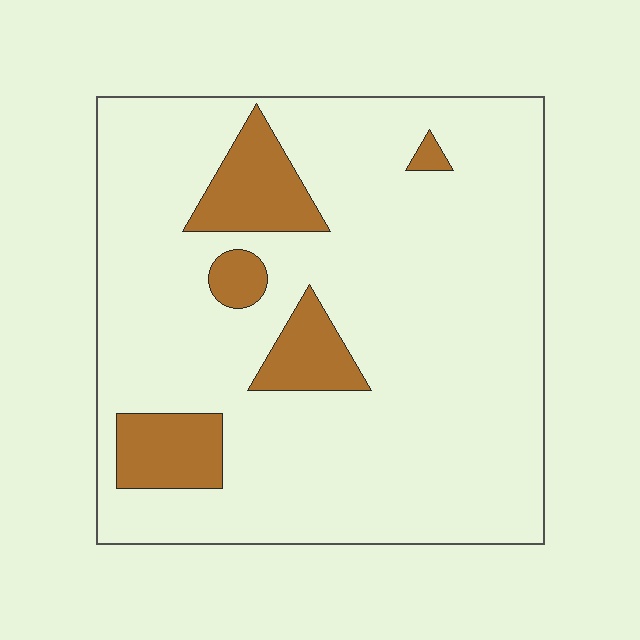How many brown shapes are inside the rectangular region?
5.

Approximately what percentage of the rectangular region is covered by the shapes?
Approximately 15%.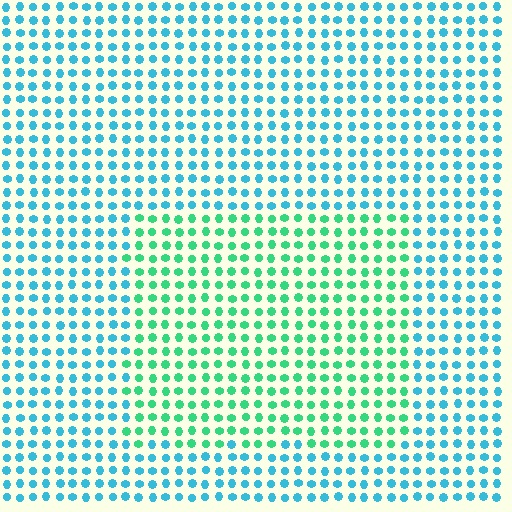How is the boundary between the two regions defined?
The boundary is defined purely by a slight shift in hue (about 43 degrees). Spacing, size, and orientation are identical on both sides.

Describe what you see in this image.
The image is filled with small cyan elements in a uniform arrangement. A rectangle-shaped region is visible where the elements are tinted to a slightly different hue, forming a subtle color boundary.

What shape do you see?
I see a rectangle.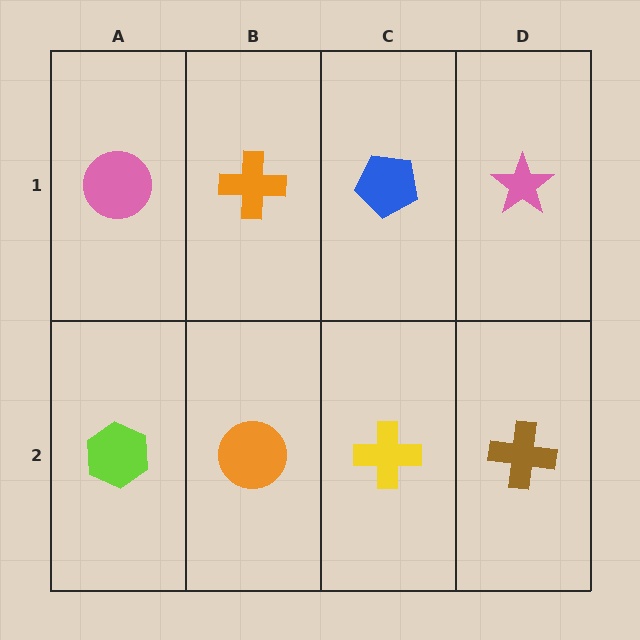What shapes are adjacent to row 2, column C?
A blue pentagon (row 1, column C), an orange circle (row 2, column B), a brown cross (row 2, column D).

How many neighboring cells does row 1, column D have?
2.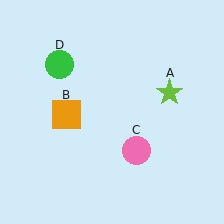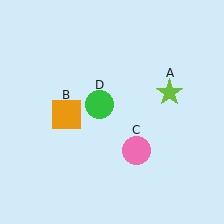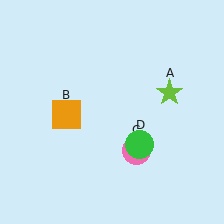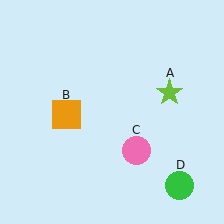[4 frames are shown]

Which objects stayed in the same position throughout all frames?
Lime star (object A) and orange square (object B) and pink circle (object C) remained stationary.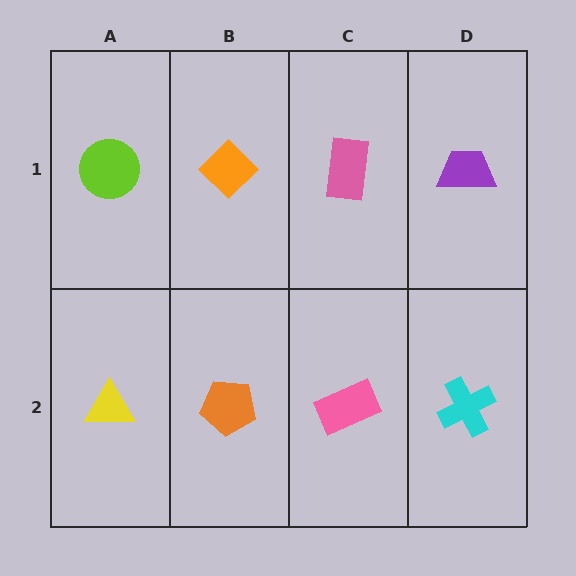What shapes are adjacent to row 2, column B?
An orange diamond (row 1, column B), a yellow triangle (row 2, column A), a pink rectangle (row 2, column C).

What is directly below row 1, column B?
An orange pentagon.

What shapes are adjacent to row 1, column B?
An orange pentagon (row 2, column B), a lime circle (row 1, column A), a pink rectangle (row 1, column C).